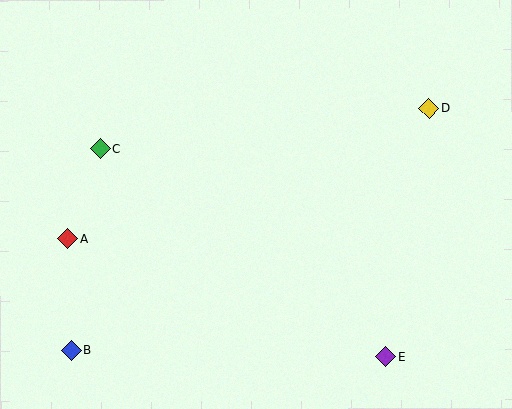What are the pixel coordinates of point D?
Point D is at (429, 109).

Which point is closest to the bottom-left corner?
Point B is closest to the bottom-left corner.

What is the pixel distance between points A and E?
The distance between A and E is 339 pixels.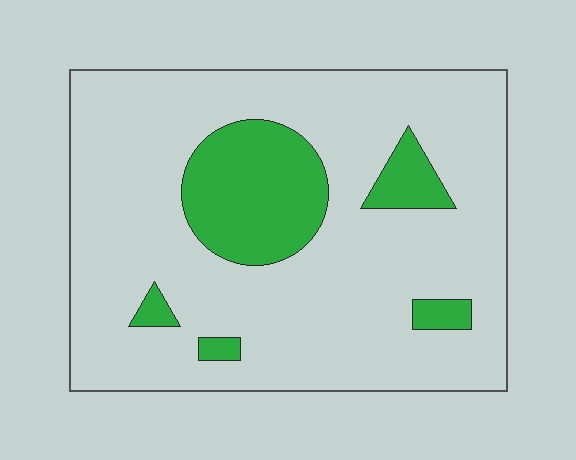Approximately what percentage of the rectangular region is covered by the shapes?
Approximately 20%.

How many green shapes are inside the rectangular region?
5.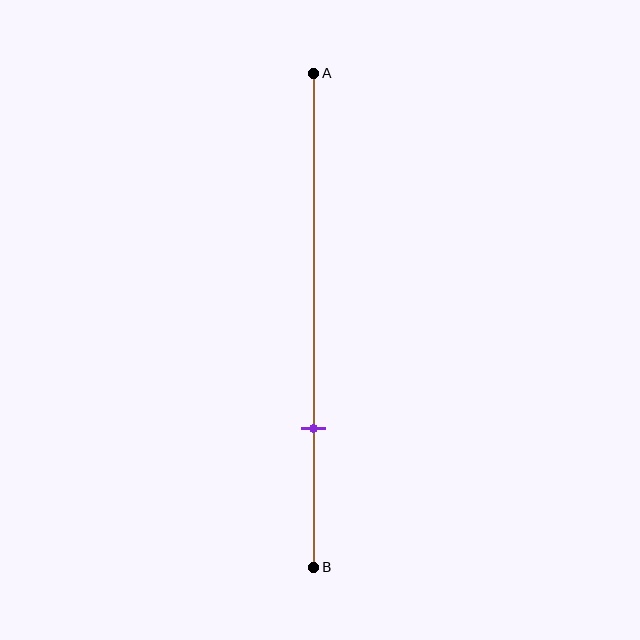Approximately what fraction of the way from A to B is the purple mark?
The purple mark is approximately 70% of the way from A to B.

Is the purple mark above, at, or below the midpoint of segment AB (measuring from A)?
The purple mark is below the midpoint of segment AB.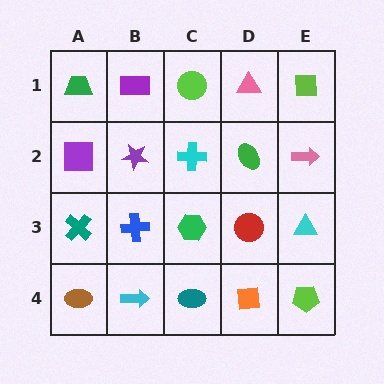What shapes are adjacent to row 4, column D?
A red circle (row 3, column D), a teal ellipse (row 4, column C), a lime pentagon (row 4, column E).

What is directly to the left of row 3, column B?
A teal cross.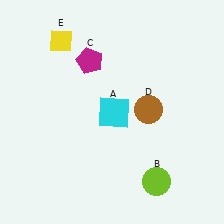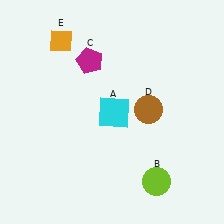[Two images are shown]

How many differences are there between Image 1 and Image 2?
There is 1 difference between the two images.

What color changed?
The diamond (E) changed from yellow in Image 1 to orange in Image 2.